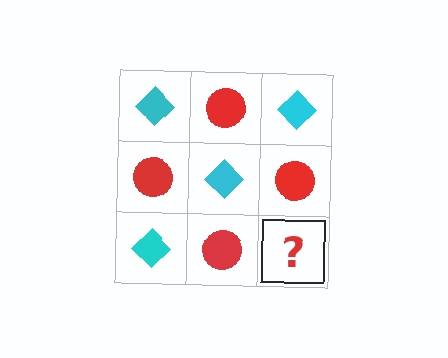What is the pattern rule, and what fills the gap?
The rule is that it alternates cyan diamond and red circle in a checkerboard pattern. The gap should be filled with a cyan diamond.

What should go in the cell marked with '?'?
The missing cell should contain a cyan diamond.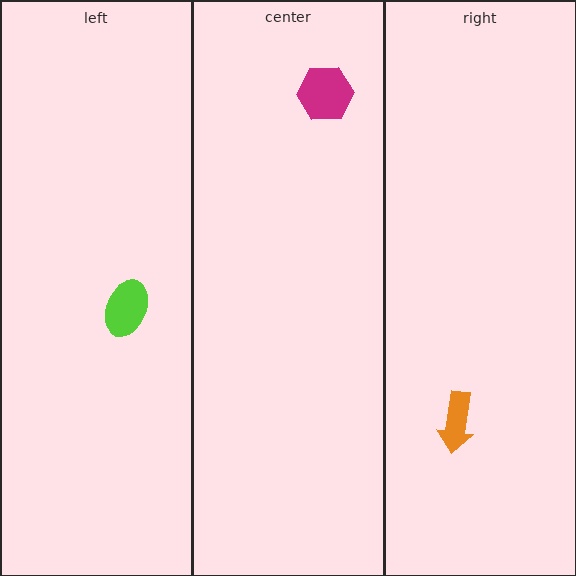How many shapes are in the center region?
1.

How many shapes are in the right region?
1.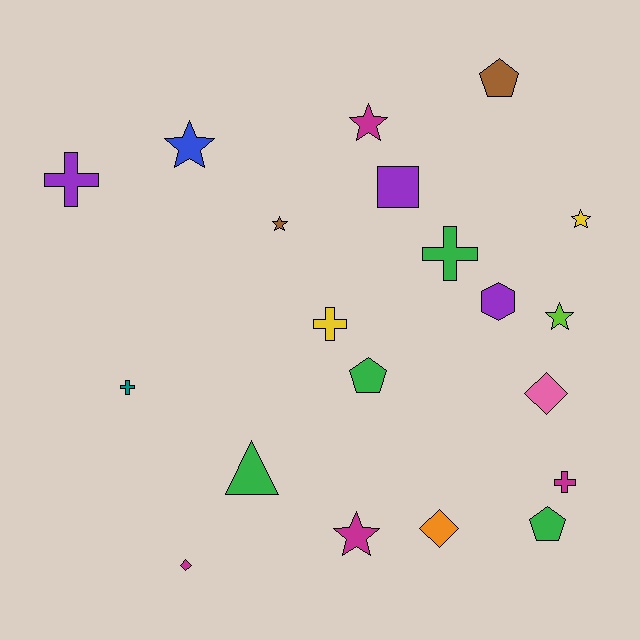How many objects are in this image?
There are 20 objects.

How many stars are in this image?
There are 6 stars.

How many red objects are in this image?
There are no red objects.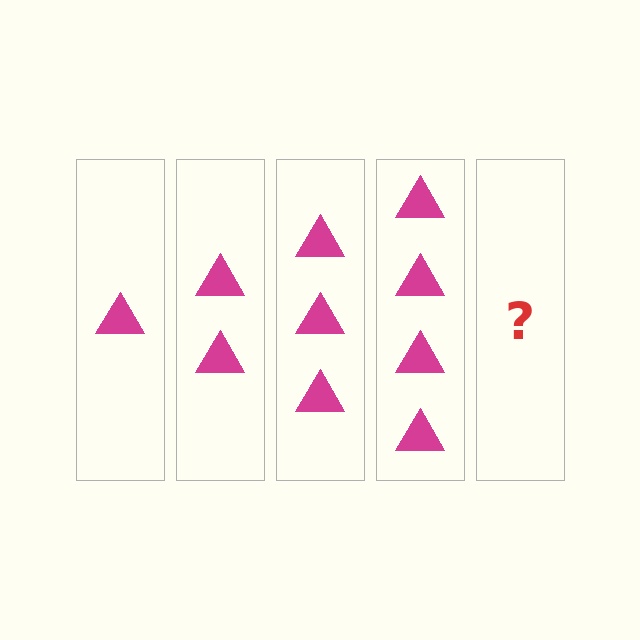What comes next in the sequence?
The next element should be 5 triangles.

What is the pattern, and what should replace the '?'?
The pattern is that each step adds one more triangle. The '?' should be 5 triangles.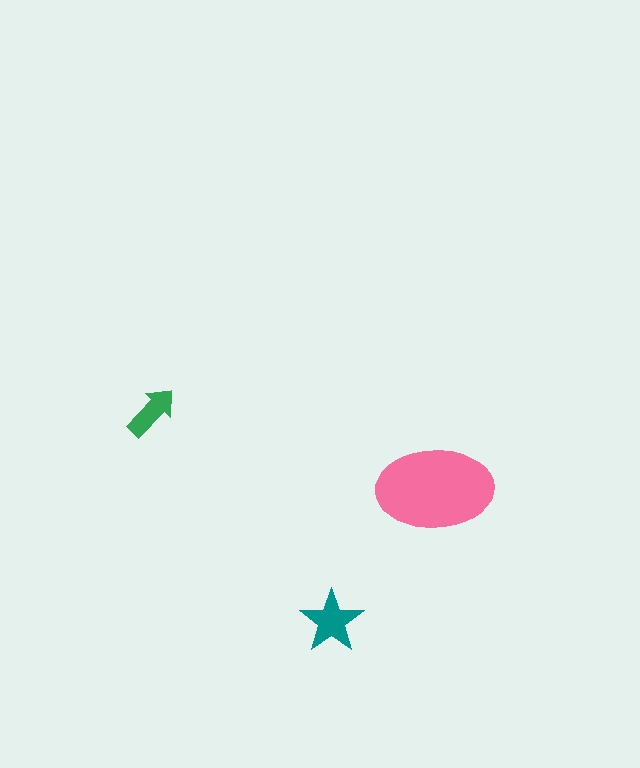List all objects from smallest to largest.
The green arrow, the teal star, the pink ellipse.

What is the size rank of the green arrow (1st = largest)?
3rd.